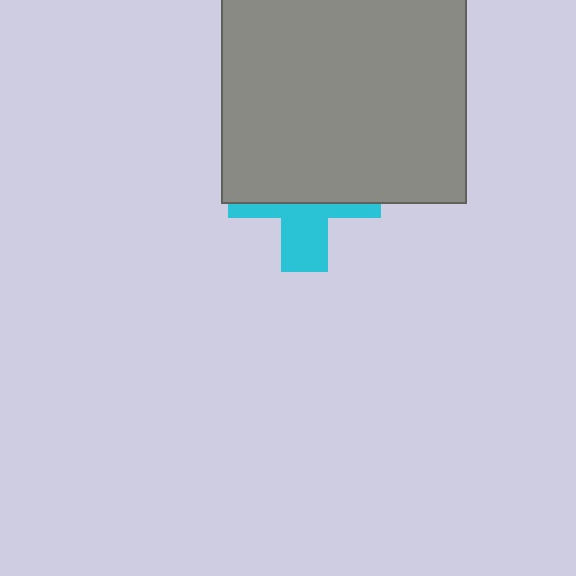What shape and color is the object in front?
The object in front is a gray square.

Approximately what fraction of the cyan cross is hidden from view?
Roughly 61% of the cyan cross is hidden behind the gray square.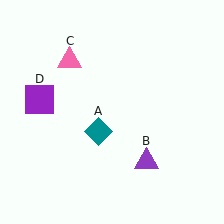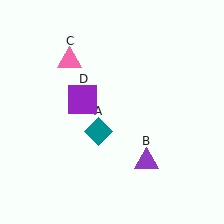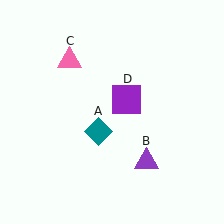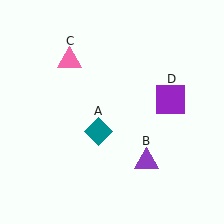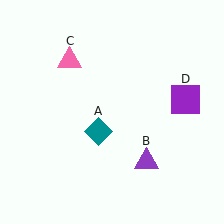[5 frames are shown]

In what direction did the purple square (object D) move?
The purple square (object D) moved right.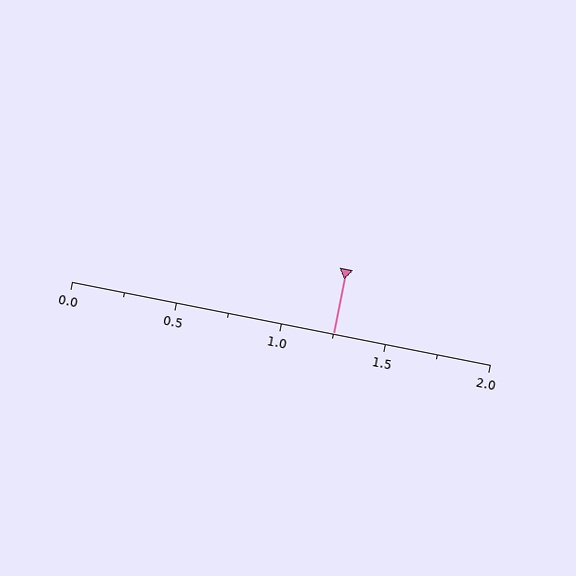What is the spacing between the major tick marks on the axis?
The major ticks are spaced 0.5 apart.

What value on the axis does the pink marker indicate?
The marker indicates approximately 1.25.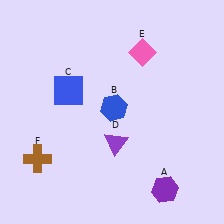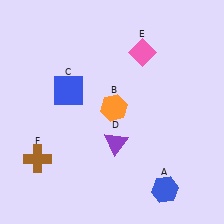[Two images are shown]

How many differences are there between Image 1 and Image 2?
There are 2 differences between the two images.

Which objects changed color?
A changed from purple to blue. B changed from blue to orange.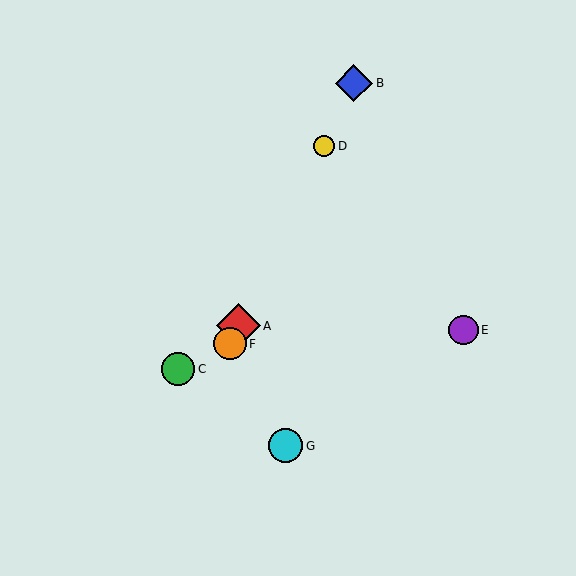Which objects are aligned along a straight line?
Objects A, B, D, F are aligned along a straight line.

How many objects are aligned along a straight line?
4 objects (A, B, D, F) are aligned along a straight line.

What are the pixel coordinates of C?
Object C is at (178, 369).